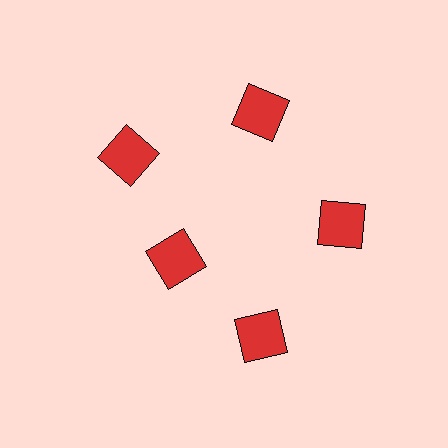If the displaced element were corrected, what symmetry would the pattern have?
It would have 5-fold rotational symmetry — the pattern would map onto itself every 72 degrees.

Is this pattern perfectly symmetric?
No. The 5 red squares are arranged in a ring, but one element near the 8 o'clock position is pulled inward toward the center, breaking the 5-fold rotational symmetry.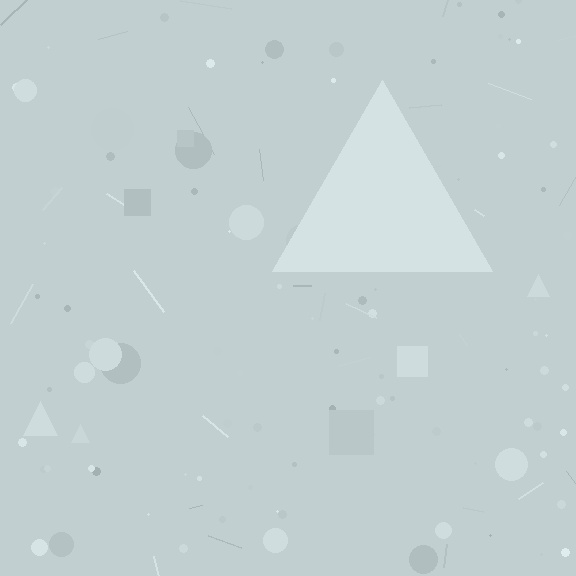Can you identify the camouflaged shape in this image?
The camouflaged shape is a triangle.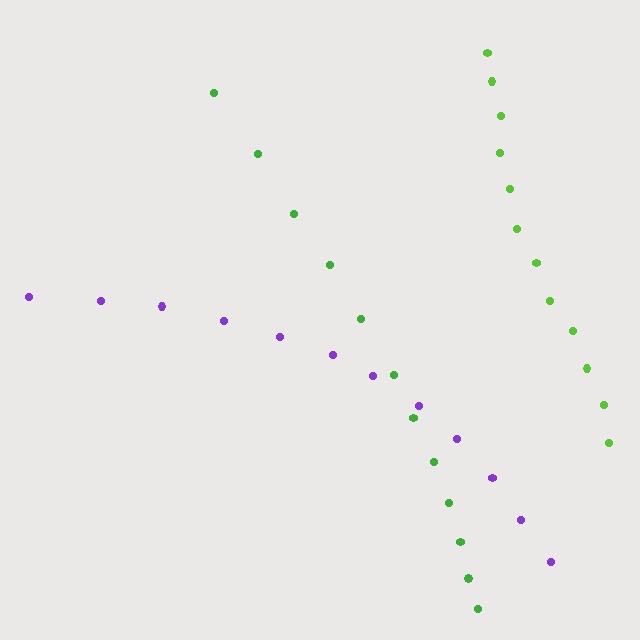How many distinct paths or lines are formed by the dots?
There are 3 distinct paths.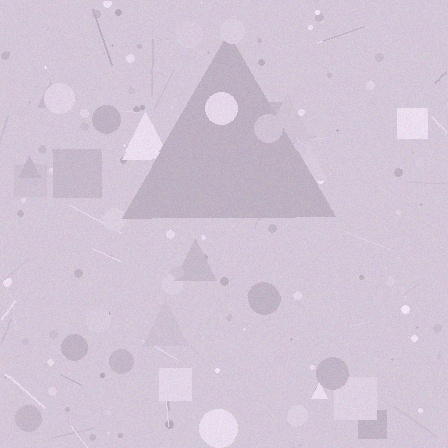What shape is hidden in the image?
A triangle is hidden in the image.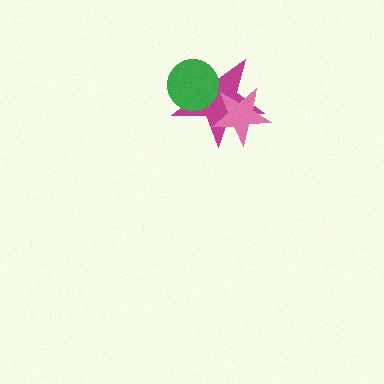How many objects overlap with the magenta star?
2 objects overlap with the magenta star.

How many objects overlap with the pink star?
1 object overlaps with the pink star.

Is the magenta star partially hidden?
Yes, it is partially covered by another shape.